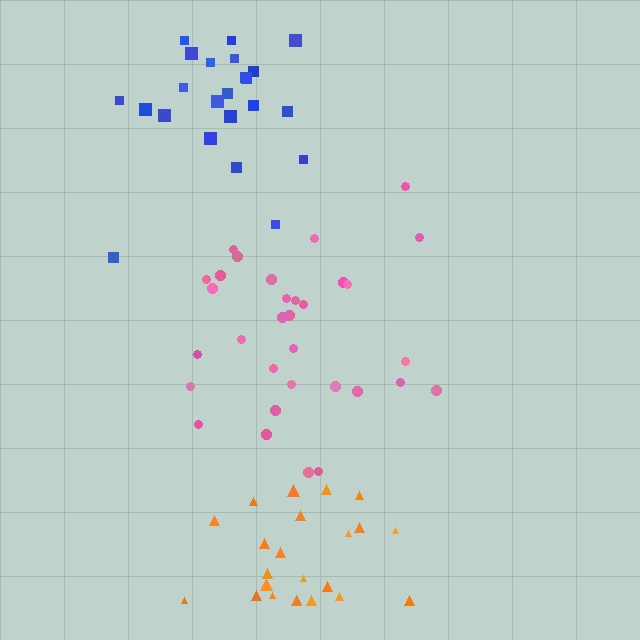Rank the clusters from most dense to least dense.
blue, pink, orange.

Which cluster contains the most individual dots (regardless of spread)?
Pink (32).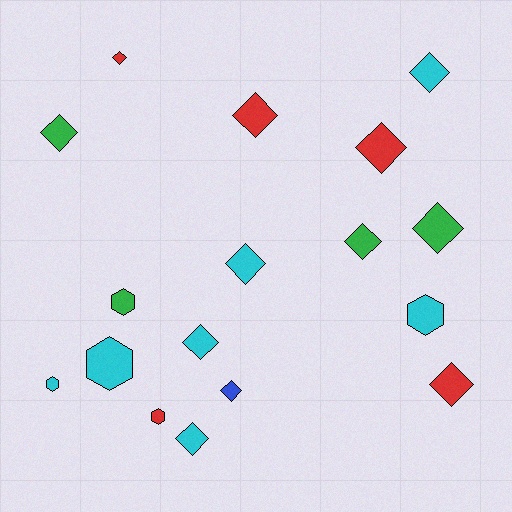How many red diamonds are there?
There are 4 red diamonds.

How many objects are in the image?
There are 17 objects.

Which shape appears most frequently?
Diamond, with 12 objects.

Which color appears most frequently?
Cyan, with 7 objects.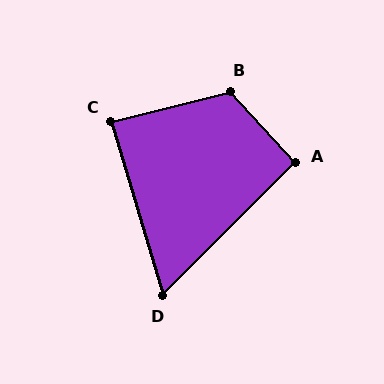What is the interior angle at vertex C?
Approximately 87 degrees (approximately right).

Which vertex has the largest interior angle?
B, at approximately 118 degrees.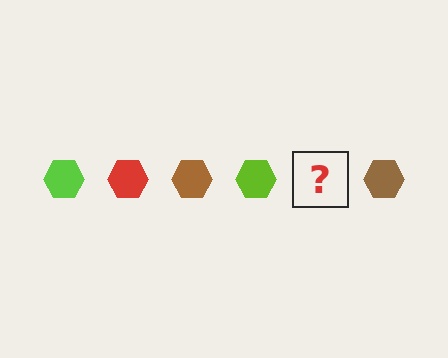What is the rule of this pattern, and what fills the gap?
The rule is that the pattern cycles through lime, red, brown hexagons. The gap should be filled with a red hexagon.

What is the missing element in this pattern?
The missing element is a red hexagon.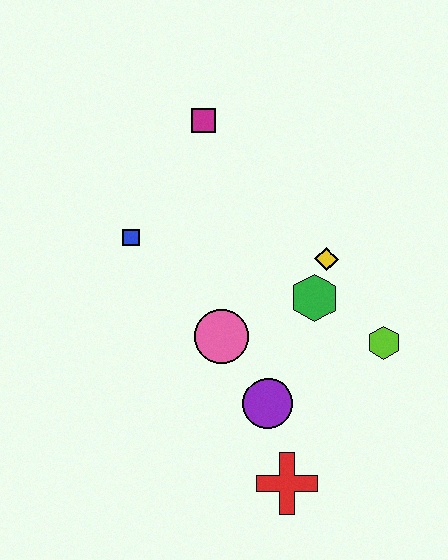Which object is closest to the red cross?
The purple circle is closest to the red cross.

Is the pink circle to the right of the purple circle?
No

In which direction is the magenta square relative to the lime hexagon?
The magenta square is above the lime hexagon.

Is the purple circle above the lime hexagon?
No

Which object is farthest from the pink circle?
The magenta square is farthest from the pink circle.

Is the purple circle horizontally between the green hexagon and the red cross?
No